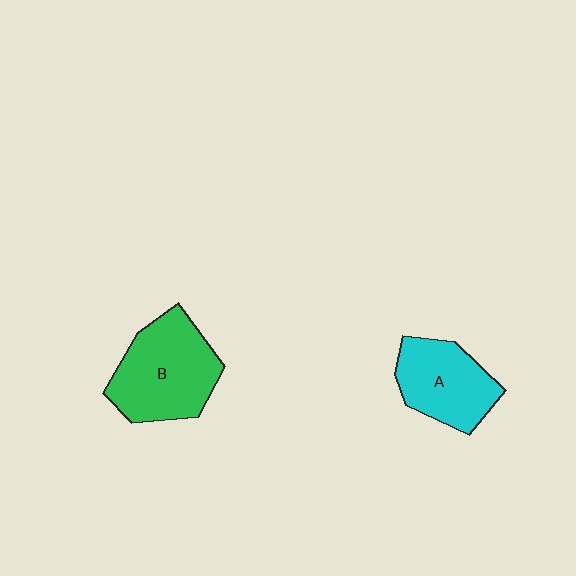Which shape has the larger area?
Shape B (green).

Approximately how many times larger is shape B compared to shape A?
Approximately 1.3 times.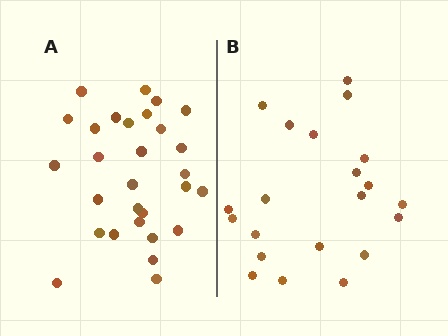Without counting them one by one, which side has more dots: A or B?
Region A (the left region) has more dots.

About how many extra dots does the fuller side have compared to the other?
Region A has roughly 8 or so more dots than region B.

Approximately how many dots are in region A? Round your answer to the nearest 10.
About 30 dots. (The exact count is 29, which rounds to 30.)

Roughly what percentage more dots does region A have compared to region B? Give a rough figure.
About 40% more.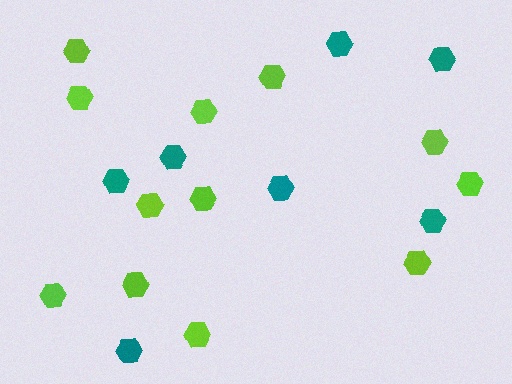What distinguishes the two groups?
There are 2 groups: one group of lime hexagons (12) and one group of teal hexagons (7).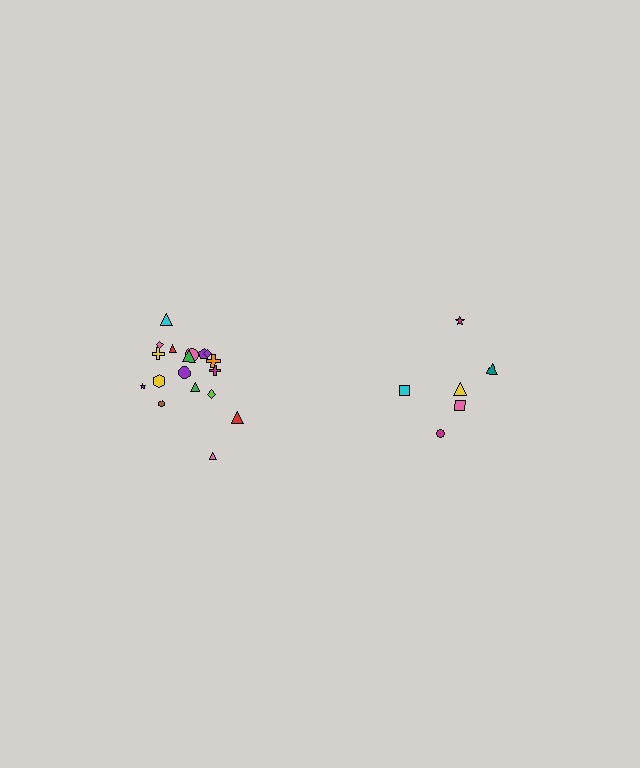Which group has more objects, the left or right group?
The left group.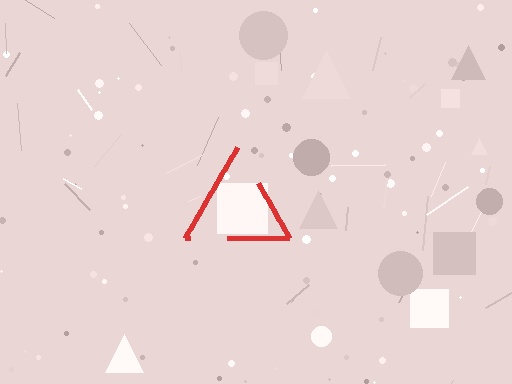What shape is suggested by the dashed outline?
The dashed outline suggests a triangle.